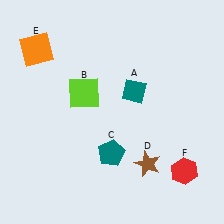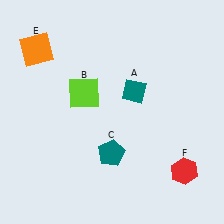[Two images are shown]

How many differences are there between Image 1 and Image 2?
There is 1 difference between the two images.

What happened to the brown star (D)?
The brown star (D) was removed in Image 2. It was in the bottom-right area of Image 1.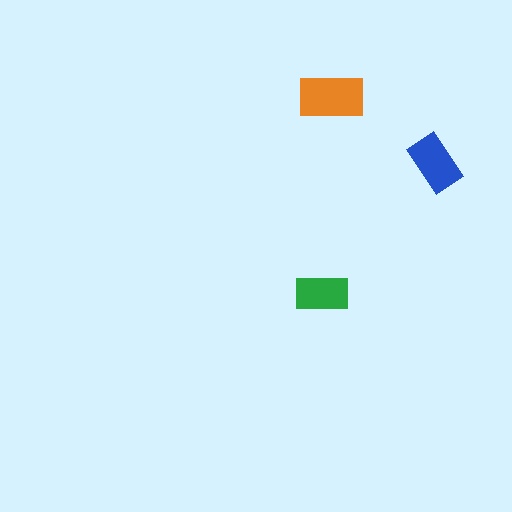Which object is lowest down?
The green rectangle is bottommost.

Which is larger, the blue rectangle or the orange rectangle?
The orange one.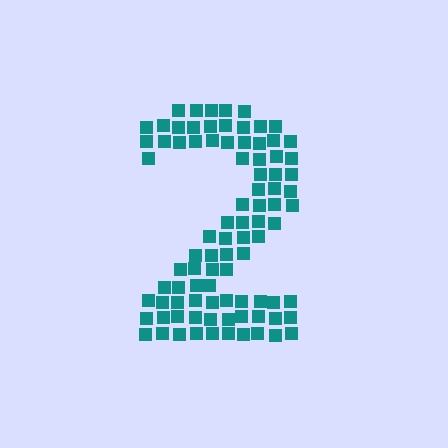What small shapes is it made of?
It is made of small squares.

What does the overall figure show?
The overall figure shows the digit 2.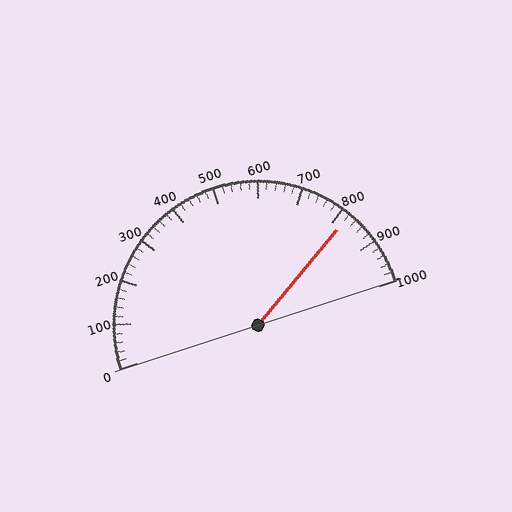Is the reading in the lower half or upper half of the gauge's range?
The reading is in the upper half of the range (0 to 1000).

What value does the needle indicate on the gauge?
The needle indicates approximately 820.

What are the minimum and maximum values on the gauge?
The gauge ranges from 0 to 1000.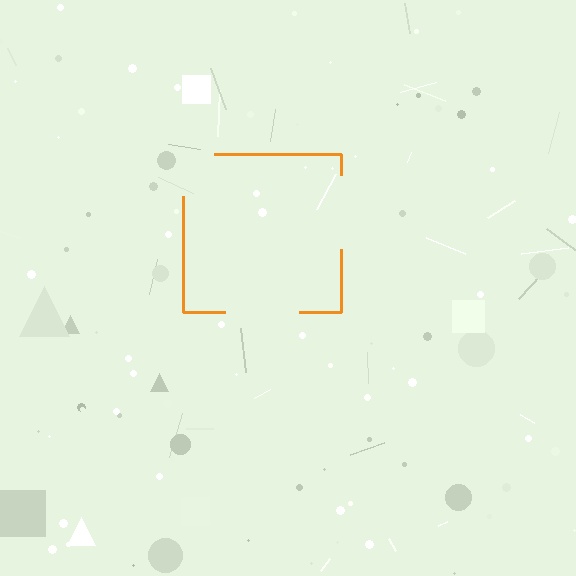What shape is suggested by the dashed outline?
The dashed outline suggests a square.